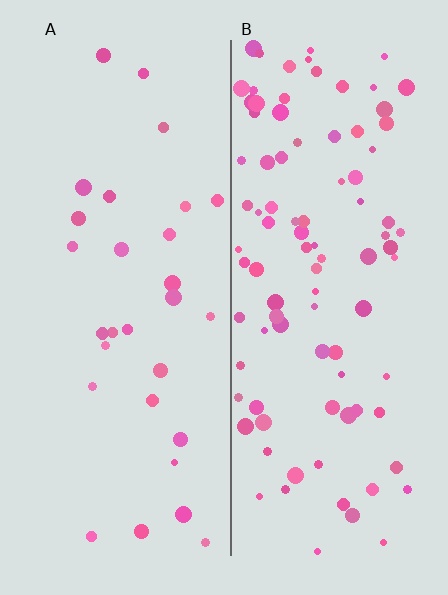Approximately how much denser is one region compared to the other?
Approximately 3.3× — region B over region A.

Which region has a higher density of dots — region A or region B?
B (the right).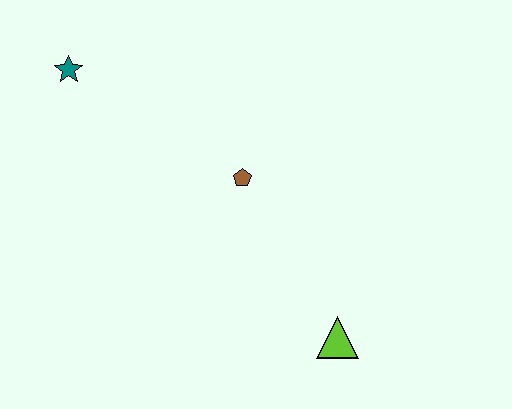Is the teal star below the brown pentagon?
No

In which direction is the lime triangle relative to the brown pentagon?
The lime triangle is below the brown pentagon.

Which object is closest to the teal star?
The brown pentagon is closest to the teal star.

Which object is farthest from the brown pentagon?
The teal star is farthest from the brown pentagon.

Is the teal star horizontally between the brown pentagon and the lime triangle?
No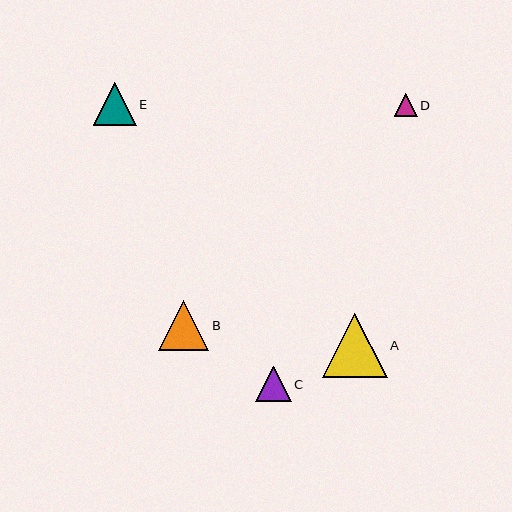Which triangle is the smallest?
Triangle D is the smallest with a size of approximately 23 pixels.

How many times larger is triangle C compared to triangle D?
Triangle C is approximately 1.6 times the size of triangle D.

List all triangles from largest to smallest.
From largest to smallest: A, B, E, C, D.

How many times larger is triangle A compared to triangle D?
Triangle A is approximately 2.8 times the size of triangle D.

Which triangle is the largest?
Triangle A is the largest with a size of approximately 65 pixels.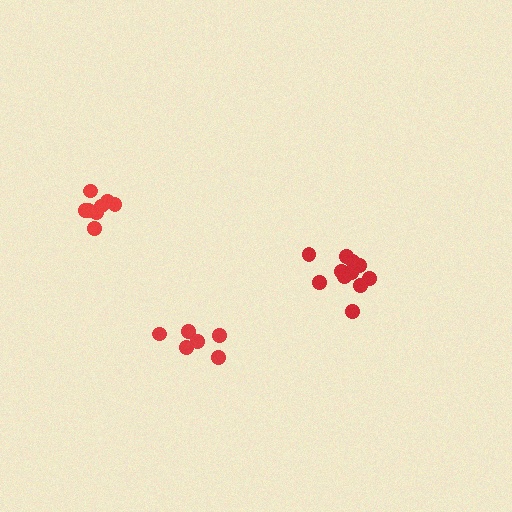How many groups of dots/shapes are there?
There are 3 groups.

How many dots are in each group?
Group 1: 11 dots, Group 2: 6 dots, Group 3: 8 dots (25 total).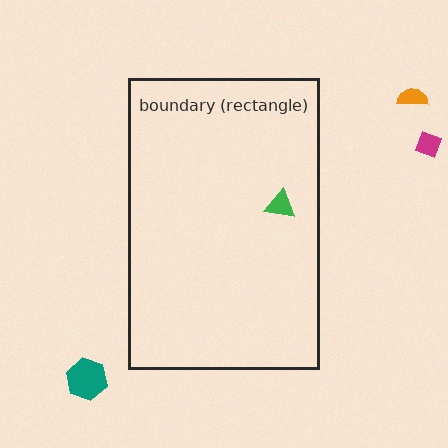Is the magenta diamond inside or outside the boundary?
Outside.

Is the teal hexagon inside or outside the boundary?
Outside.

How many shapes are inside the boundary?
1 inside, 3 outside.